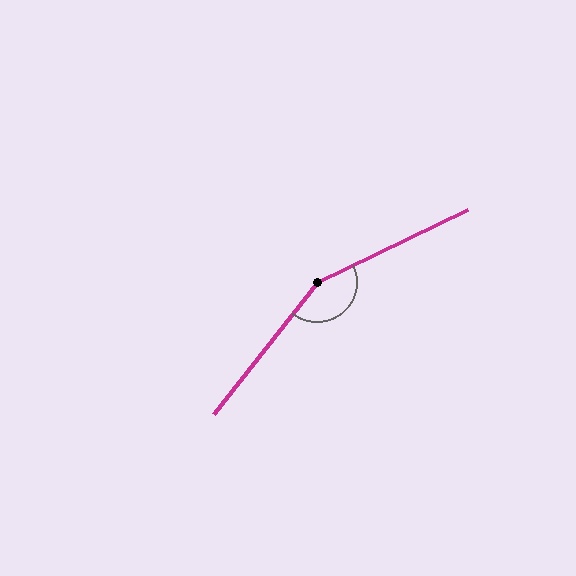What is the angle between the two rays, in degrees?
Approximately 154 degrees.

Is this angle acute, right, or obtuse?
It is obtuse.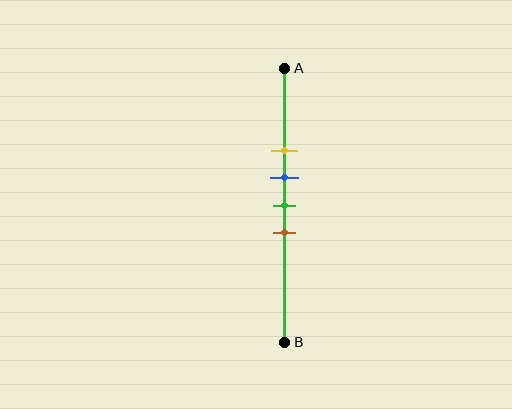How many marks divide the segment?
There are 4 marks dividing the segment.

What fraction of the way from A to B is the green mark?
The green mark is approximately 50% (0.5) of the way from A to B.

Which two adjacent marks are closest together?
The blue and green marks are the closest adjacent pair.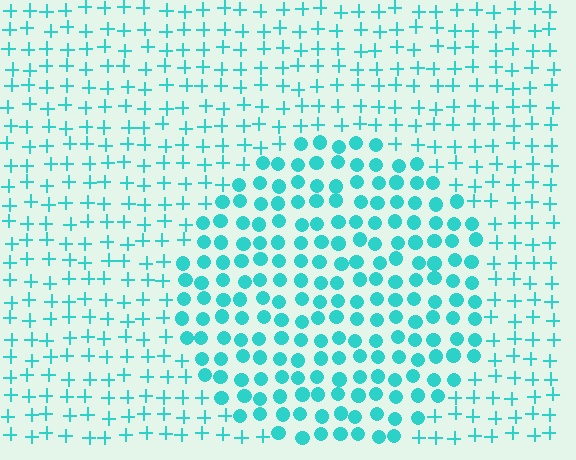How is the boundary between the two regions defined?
The boundary is defined by a change in element shape: circles inside vs. plus signs outside. All elements share the same color and spacing.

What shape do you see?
I see a circle.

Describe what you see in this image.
The image is filled with small cyan elements arranged in a uniform grid. A circle-shaped region contains circles, while the surrounding area contains plus signs. The boundary is defined purely by the change in element shape.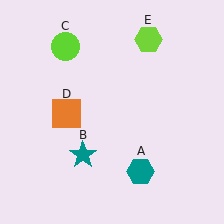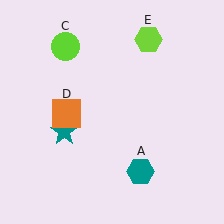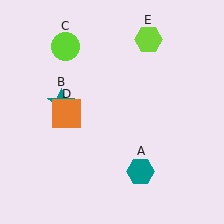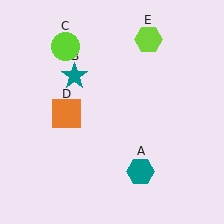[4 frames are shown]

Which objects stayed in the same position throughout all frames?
Teal hexagon (object A) and lime circle (object C) and orange square (object D) and lime hexagon (object E) remained stationary.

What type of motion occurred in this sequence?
The teal star (object B) rotated clockwise around the center of the scene.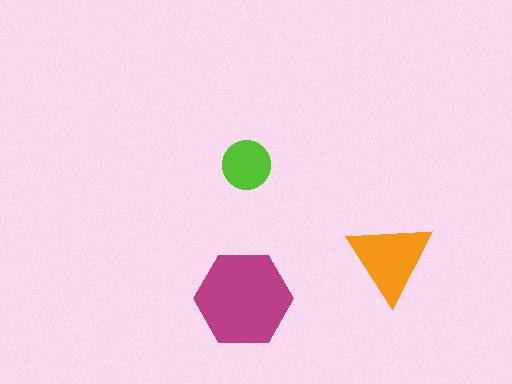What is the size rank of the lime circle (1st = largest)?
3rd.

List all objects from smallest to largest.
The lime circle, the orange triangle, the magenta hexagon.